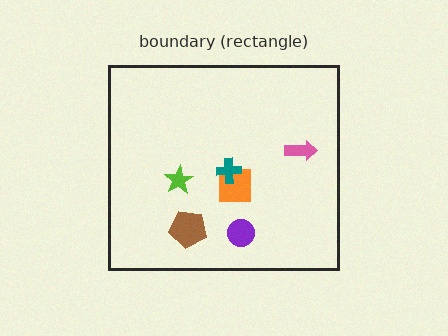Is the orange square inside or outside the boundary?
Inside.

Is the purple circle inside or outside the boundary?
Inside.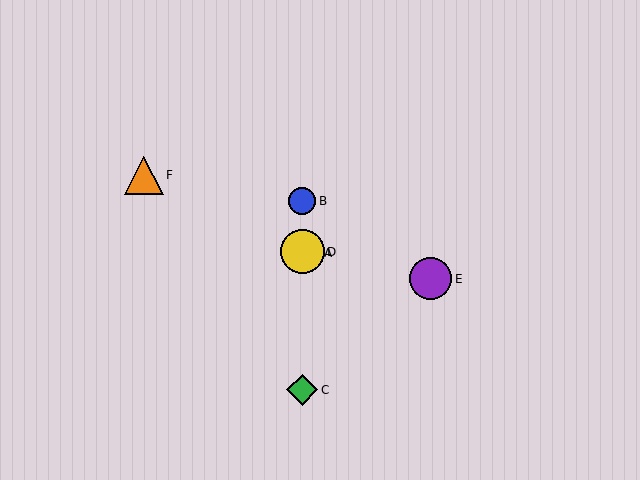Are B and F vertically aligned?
No, B is at x≈302 and F is at x≈144.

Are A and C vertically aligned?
Yes, both are at x≈302.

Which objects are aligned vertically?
Objects A, B, C, D are aligned vertically.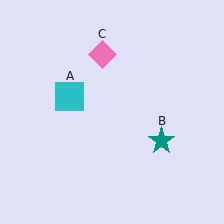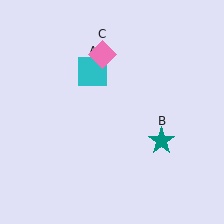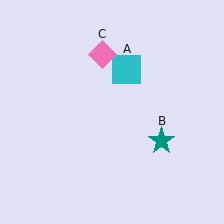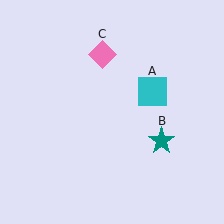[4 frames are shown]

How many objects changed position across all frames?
1 object changed position: cyan square (object A).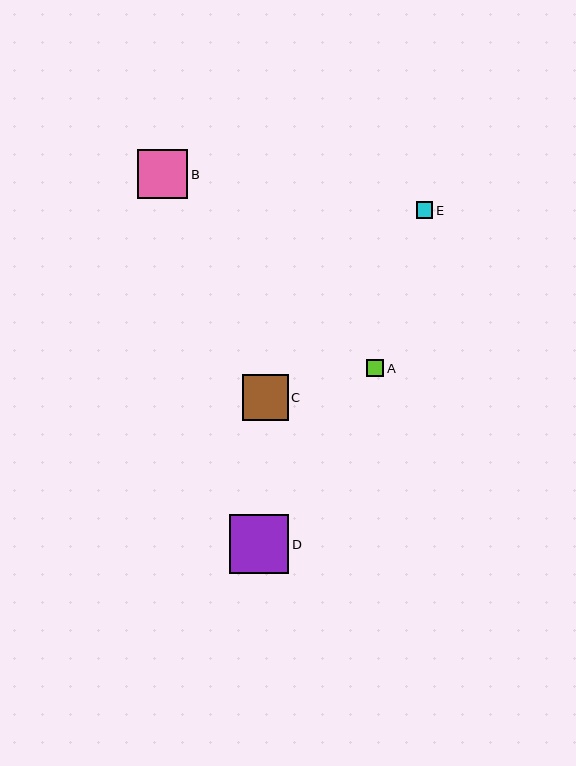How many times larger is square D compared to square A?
Square D is approximately 3.5 times the size of square A.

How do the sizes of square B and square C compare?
Square B and square C are approximately the same size.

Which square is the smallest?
Square E is the smallest with a size of approximately 16 pixels.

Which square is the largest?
Square D is the largest with a size of approximately 59 pixels.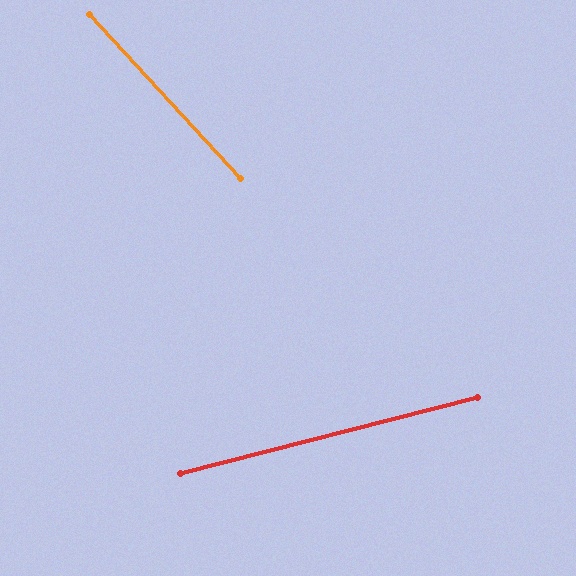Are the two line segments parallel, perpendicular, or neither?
Neither parallel nor perpendicular — they differ by about 62°.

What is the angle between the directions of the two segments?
Approximately 62 degrees.